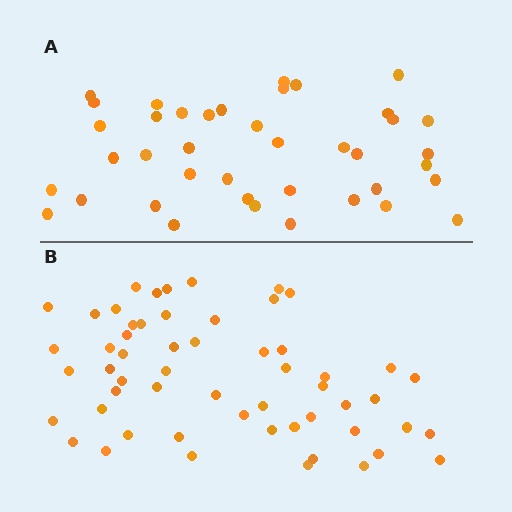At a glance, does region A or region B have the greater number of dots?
Region B (the bottom region) has more dots.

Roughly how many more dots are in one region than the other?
Region B has approximately 15 more dots than region A.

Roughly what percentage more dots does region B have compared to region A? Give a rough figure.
About 40% more.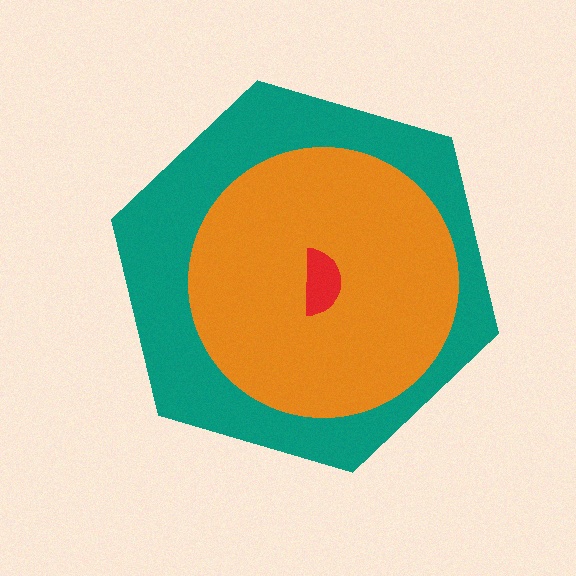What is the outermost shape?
The teal hexagon.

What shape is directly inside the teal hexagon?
The orange circle.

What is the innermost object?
The red semicircle.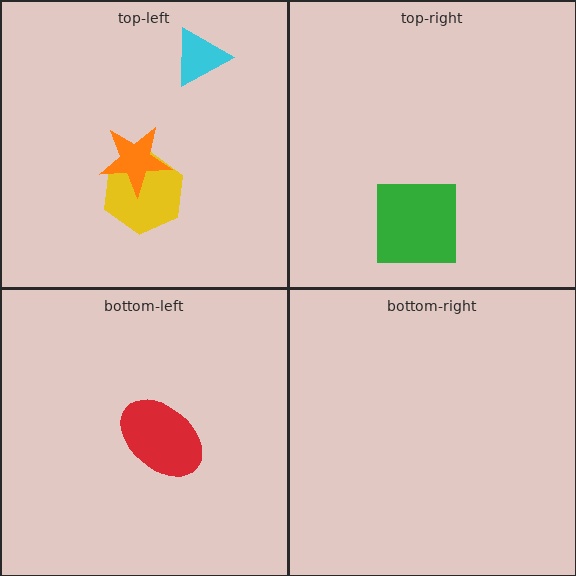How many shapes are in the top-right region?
1.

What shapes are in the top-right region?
The green square.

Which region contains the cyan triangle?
The top-left region.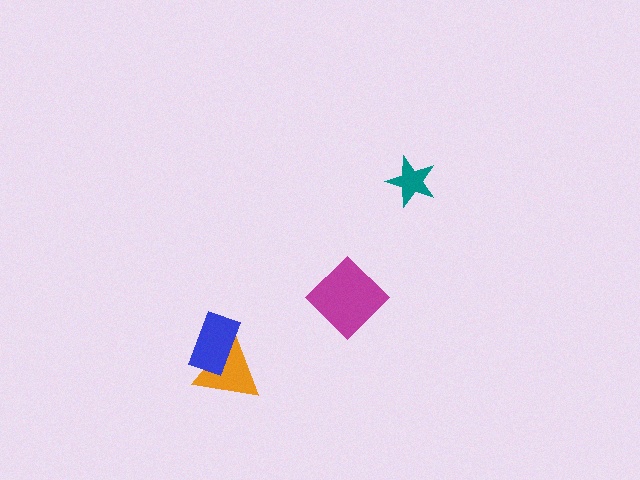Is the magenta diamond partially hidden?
No, no other shape covers it.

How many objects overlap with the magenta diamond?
0 objects overlap with the magenta diamond.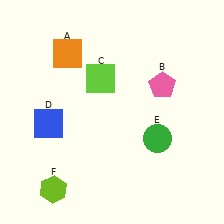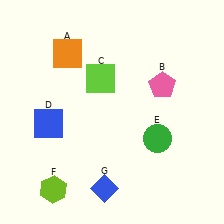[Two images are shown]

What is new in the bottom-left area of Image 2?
A blue diamond (G) was added in the bottom-left area of Image 2.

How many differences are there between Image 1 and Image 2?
There is 1 difference between the two images.